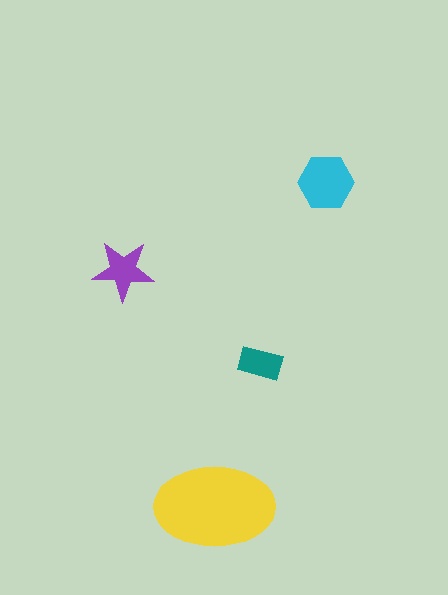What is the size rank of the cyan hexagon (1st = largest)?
2nd.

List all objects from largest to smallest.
The yellow ellipse, the cyan hexagon, the purple star, the teal rectangle.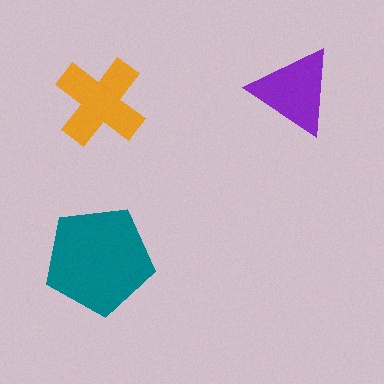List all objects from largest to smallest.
The teal pentagon, the orange cross, the purple triangle.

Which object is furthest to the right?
The purple triangle is rightmost.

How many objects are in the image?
There are 3 objects in the image.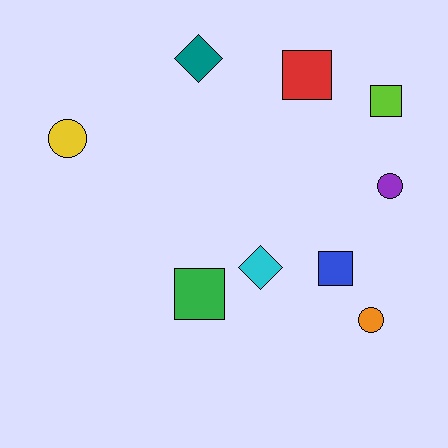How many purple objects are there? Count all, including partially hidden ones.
There is 1 purple object.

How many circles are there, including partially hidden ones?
There are 3 circles.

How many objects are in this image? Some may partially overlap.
There are 9 objects.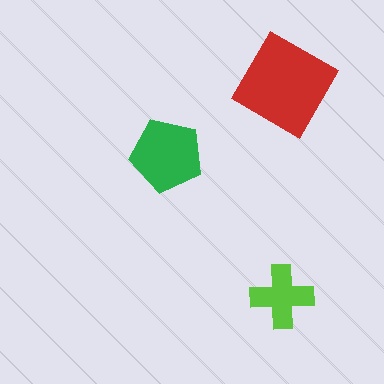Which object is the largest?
The red diamond.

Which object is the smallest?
The lime cross.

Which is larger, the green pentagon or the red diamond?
The red diamond.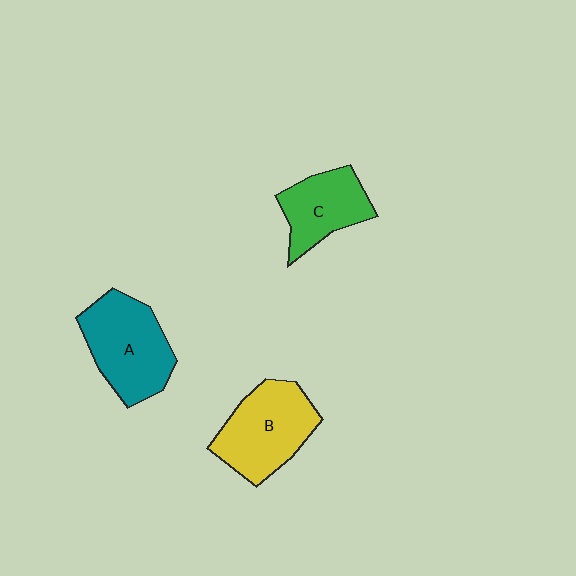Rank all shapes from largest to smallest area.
From largest to smallest: A (teal), B (yellow), C (green).